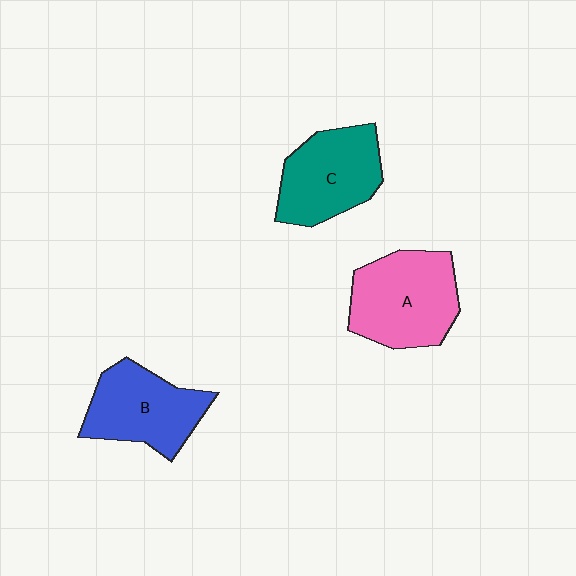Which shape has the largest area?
Shape A (pink).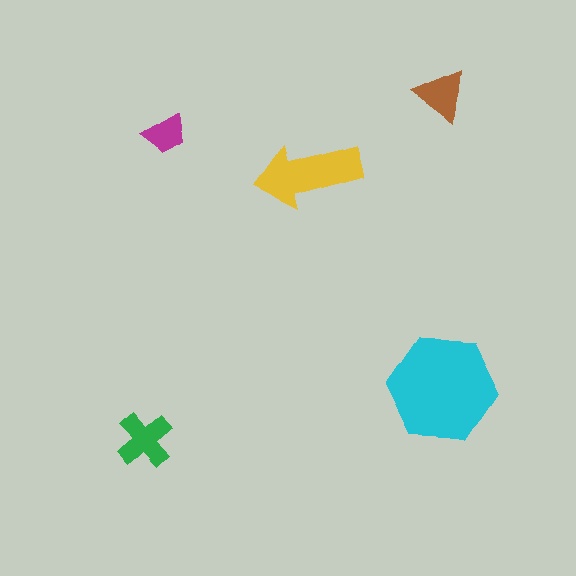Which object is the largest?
The cyan hexagon.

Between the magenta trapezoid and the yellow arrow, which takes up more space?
The yellow arrow.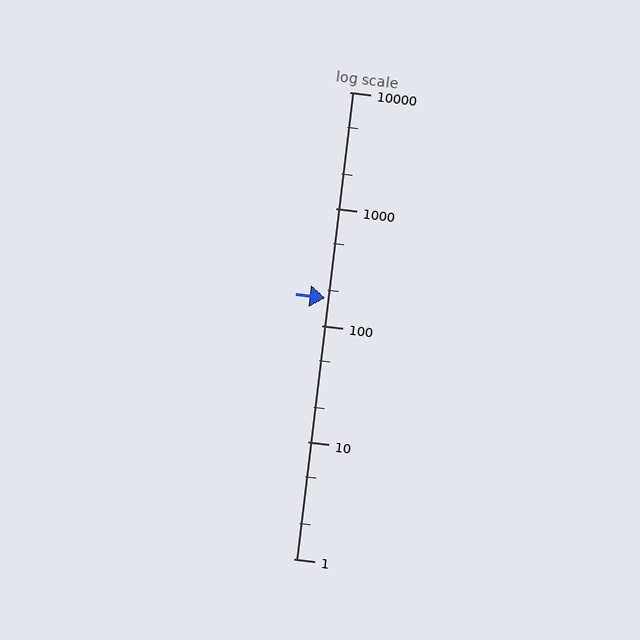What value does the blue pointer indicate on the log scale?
The pointer indicates approximately 170.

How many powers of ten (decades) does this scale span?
The scale spans 4 decades, from 1 to 10000.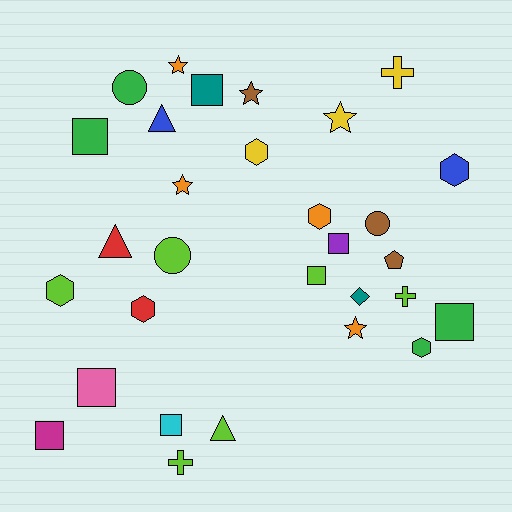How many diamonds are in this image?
There is 1 diamond.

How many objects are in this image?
There are 30 objects.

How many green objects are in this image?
There are 4 green objects.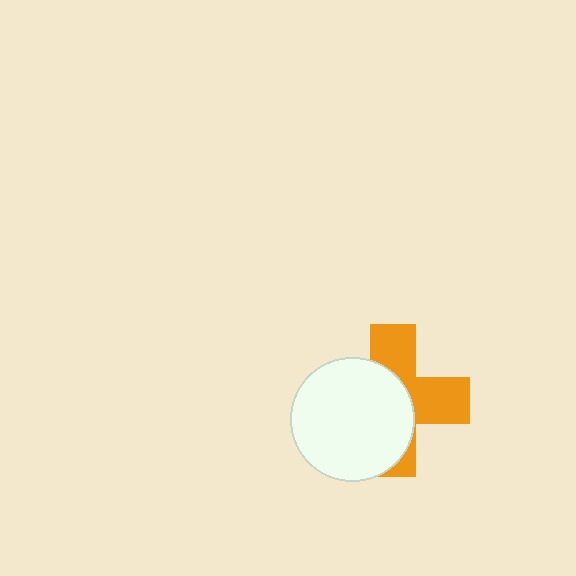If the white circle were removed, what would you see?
You would see the complete orange cross.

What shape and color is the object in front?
The object in front is a white circle.